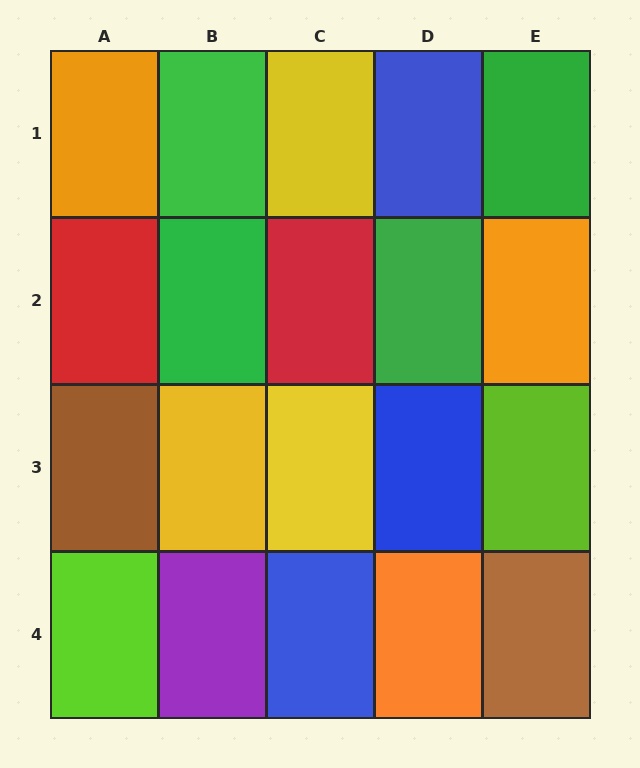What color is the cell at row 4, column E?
Brown.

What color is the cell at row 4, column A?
Lime.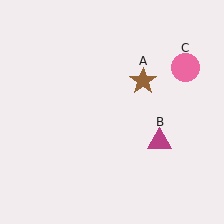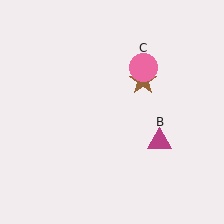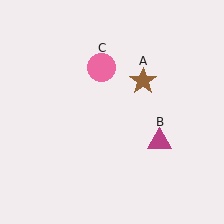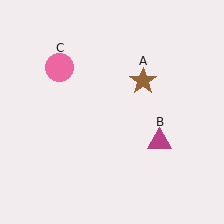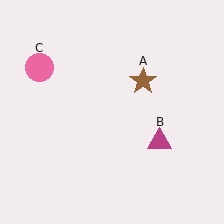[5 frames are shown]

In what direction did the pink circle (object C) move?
The pink circle (object C) moved left.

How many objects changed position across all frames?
1 object changed position: pink circle (object C).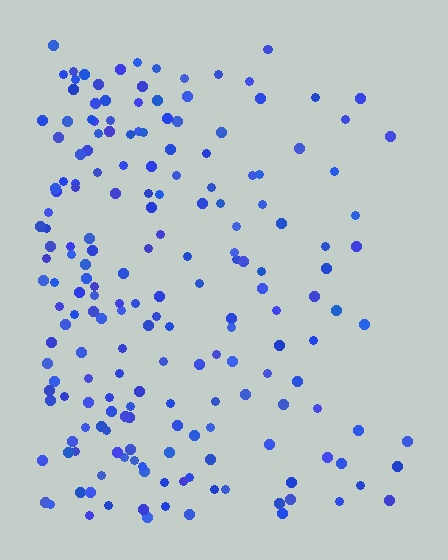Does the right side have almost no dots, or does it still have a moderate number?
Still a moderate number, just noticeably fewer than the left.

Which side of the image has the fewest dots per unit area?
The right.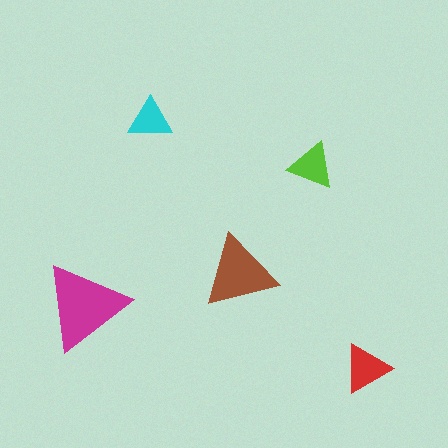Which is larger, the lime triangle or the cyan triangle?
The lime one.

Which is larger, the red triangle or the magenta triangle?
The magenta one.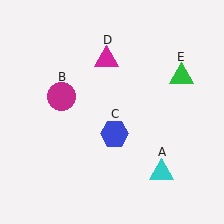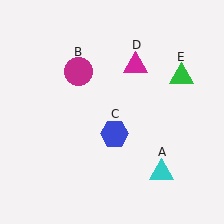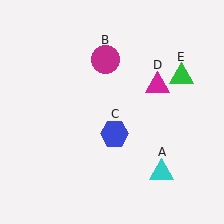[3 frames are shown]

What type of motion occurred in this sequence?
The magenta circle (object B), magenta triangle (object D) rotated clockwise around the center of the scene.